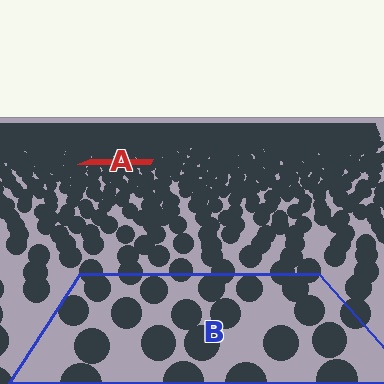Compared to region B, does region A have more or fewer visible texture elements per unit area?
Region A has more texture elements per unit area — they are packed more densely because it is farther away.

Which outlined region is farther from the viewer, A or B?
Region A is farther from the viewer — the texture elements inside it appear smaller and more densely packed.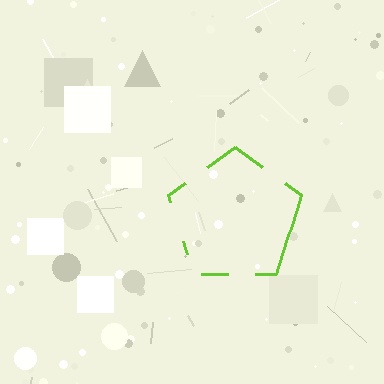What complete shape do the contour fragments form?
The contour fragments form a pentagon.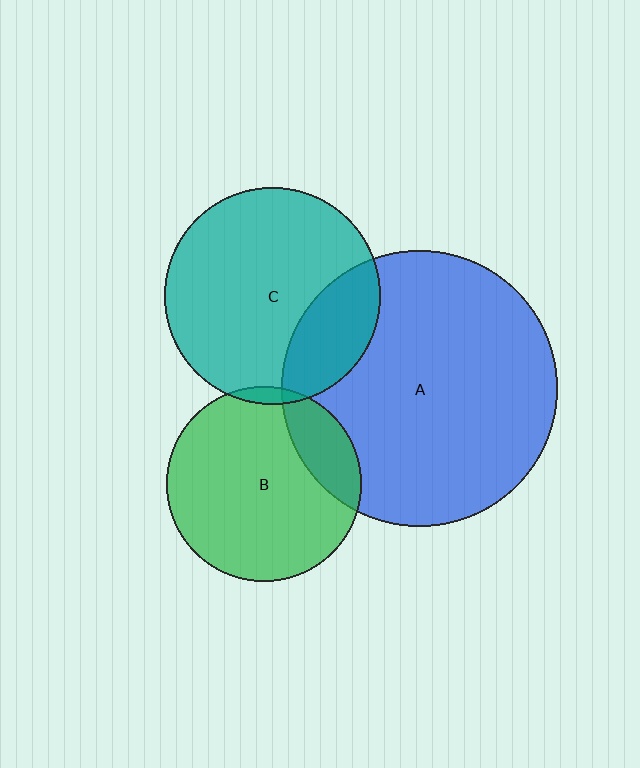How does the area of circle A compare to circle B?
Approximately 2.0 times.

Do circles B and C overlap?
Yes.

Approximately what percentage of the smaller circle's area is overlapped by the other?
Approximately 5%.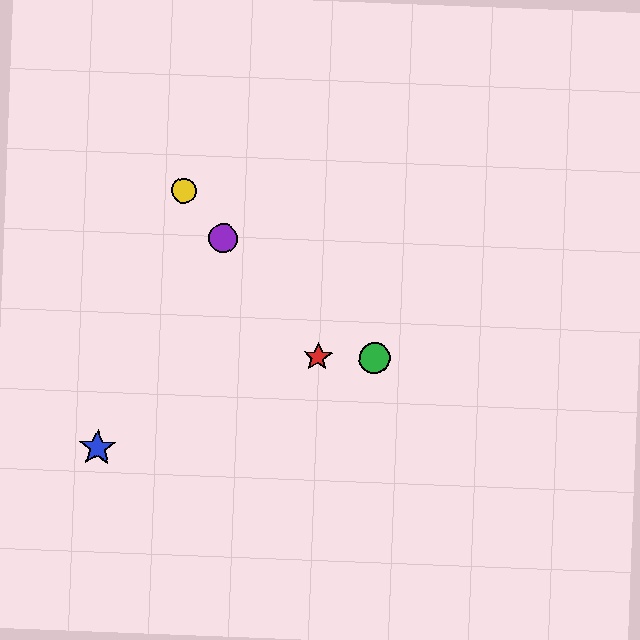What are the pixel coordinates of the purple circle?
The purple circle is at (223, 239).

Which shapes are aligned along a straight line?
The red star, the yellow circle, the purple circle are aligned along a straight line.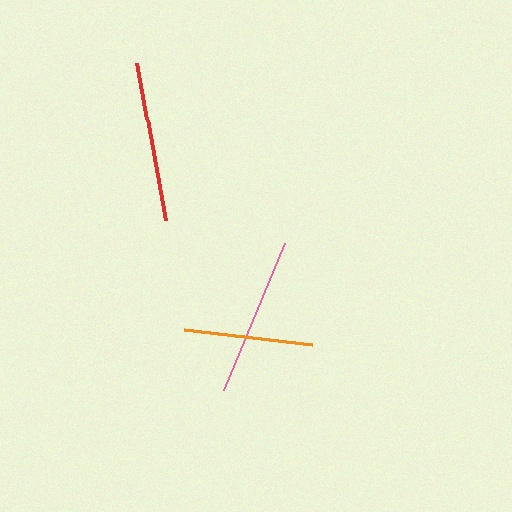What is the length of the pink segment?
The pink segment is approximately 159 pixels long.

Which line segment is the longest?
The pink line is the longest at approximately 159 pixels.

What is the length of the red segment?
The red segment is approximately 159 pixels long.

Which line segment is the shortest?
The orange line is the shortest at approximately 129 pixels.